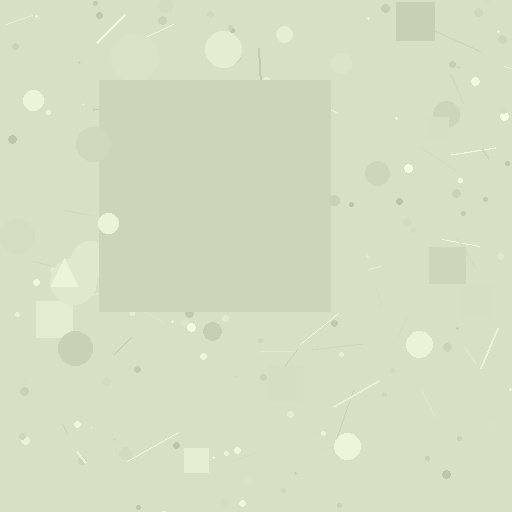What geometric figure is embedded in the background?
A square is embedded in the background.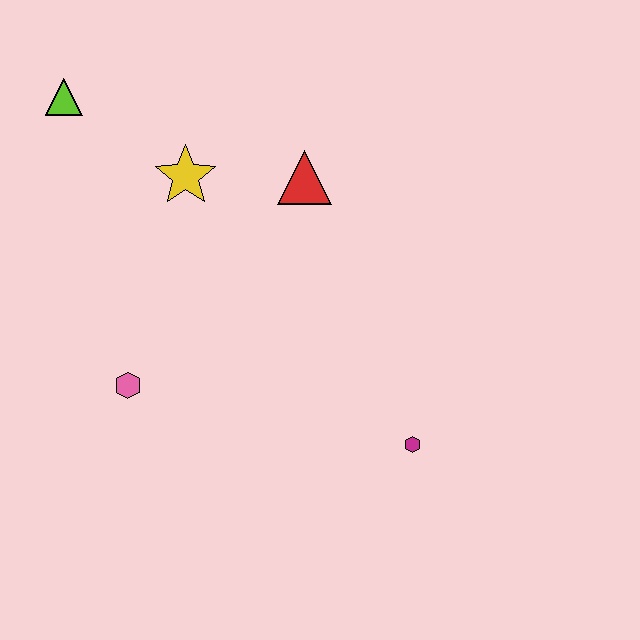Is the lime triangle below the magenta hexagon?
No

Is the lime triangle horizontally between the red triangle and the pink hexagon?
No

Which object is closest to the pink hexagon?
The yellow star is closest to the pink hexagon.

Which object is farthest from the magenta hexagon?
The lime triangle is farthest from the magenta hexagon.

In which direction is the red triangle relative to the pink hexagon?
The red triangle is above the pink hexagon.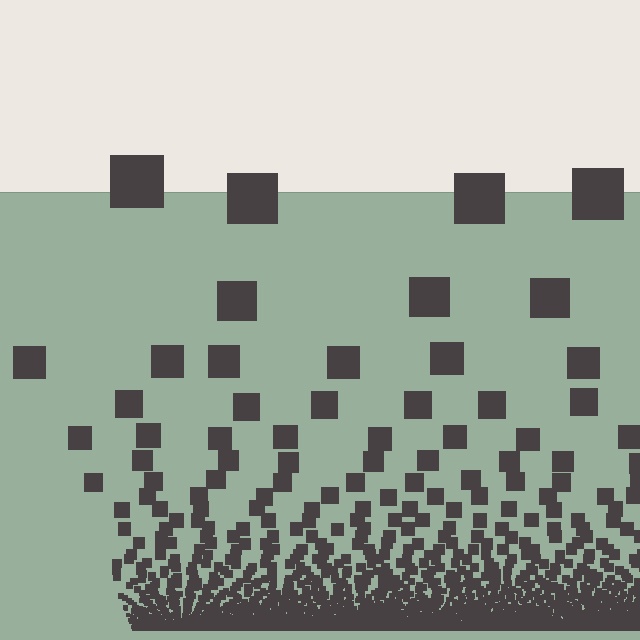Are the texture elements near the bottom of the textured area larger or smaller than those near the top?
Smaller. The gradient is inverted — elements near the bottom are smaller and denser.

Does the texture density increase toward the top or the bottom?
Density increases toward the bottom.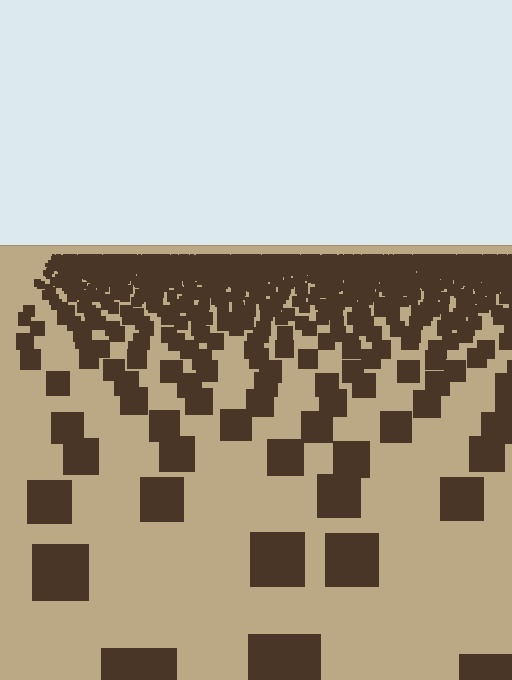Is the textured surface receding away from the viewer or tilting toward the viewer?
The surface is receding away from the viewer. Texture elements get smaller and denser toward the top.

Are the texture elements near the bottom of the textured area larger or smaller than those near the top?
Larger. Near the bottom, elements are closer to the viewer and appear at a bigger on-screen size.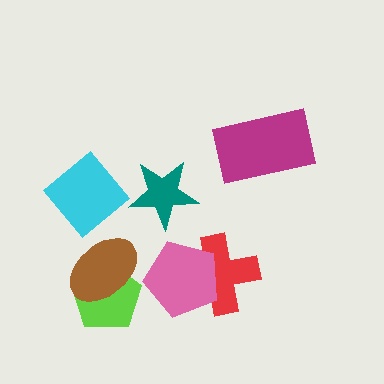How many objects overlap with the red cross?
1 object overlaps with the red cross.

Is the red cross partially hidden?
Yes, it is partially covered by another shape.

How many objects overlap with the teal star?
0 objects overlap with the teal star.